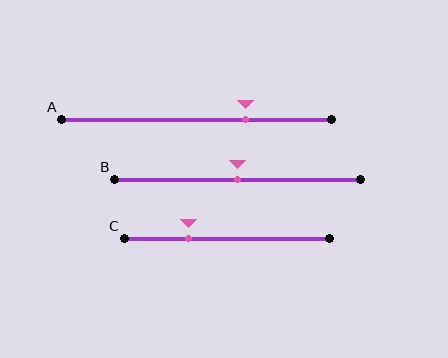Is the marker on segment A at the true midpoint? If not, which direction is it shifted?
No, the marker on segment A is shifted to the right by about 18% of the segment length.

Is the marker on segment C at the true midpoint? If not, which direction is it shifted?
No, the marker on segment C is shifted to the left by about 19% of the segment length.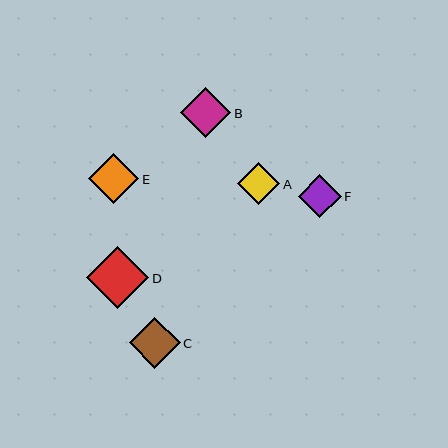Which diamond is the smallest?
Diamond A is the smallest with a size of approximately 42 pixels.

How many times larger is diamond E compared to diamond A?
Diamond E is approximately 1.2 times the size of diamond A.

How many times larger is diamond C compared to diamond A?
Diamond C is approximately 1.2 times the size of diamond A.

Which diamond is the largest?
Diamond D is the largest with a size of approximately 62 pixels.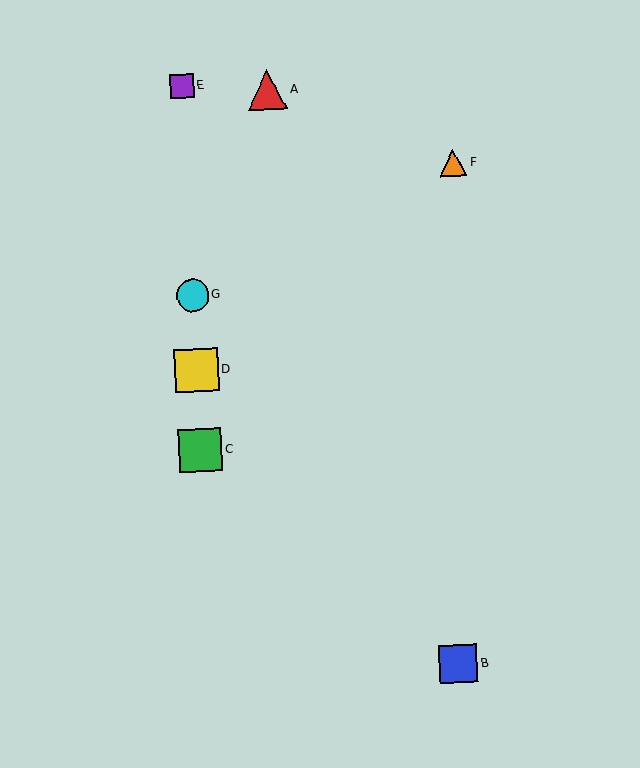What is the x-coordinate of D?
Object D is at x≈196.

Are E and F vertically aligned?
No, E is at x≈182 and F is at x≈453.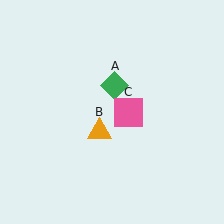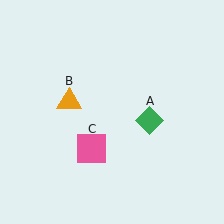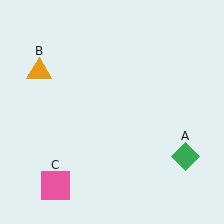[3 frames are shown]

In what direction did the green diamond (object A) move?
The green diamond (object A) moved down and to the right.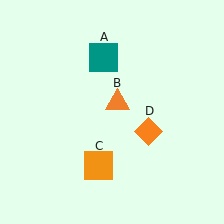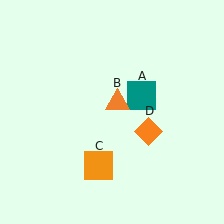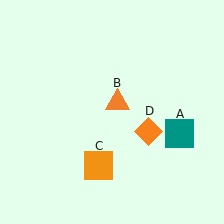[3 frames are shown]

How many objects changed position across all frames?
1 object changed position: teal square (object A).